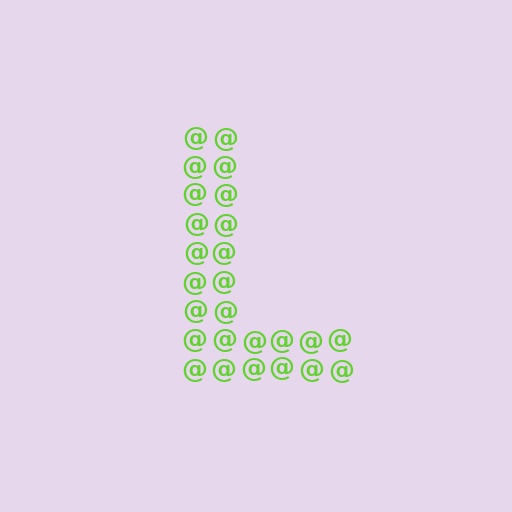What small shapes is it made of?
It is made of small at signs.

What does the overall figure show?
The overall figure shows the letter L.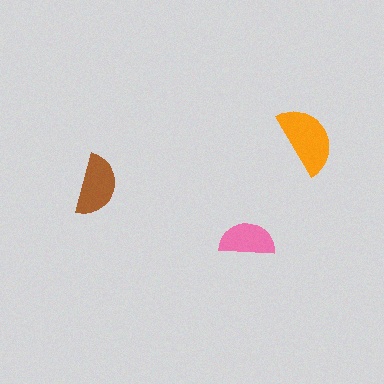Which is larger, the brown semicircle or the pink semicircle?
The brown one.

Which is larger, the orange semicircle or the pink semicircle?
The orange one.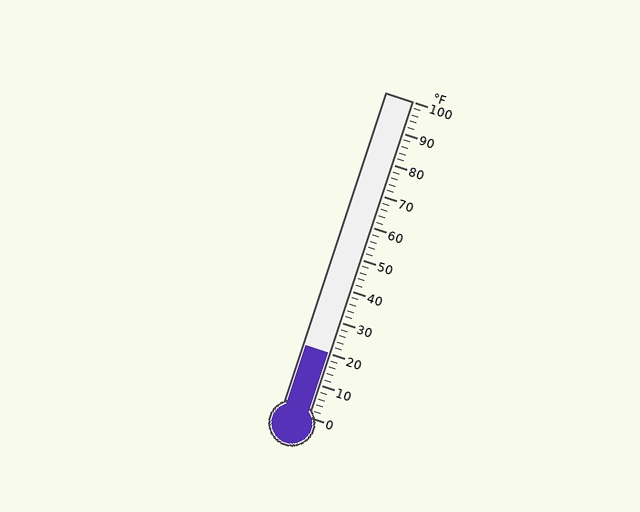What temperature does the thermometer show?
The thermometer shows approximately 20°F.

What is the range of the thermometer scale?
The thermometer scale ranges from 0°F to 100°F.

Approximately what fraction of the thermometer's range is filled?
The thermometer is filled to approximately 20% of its range.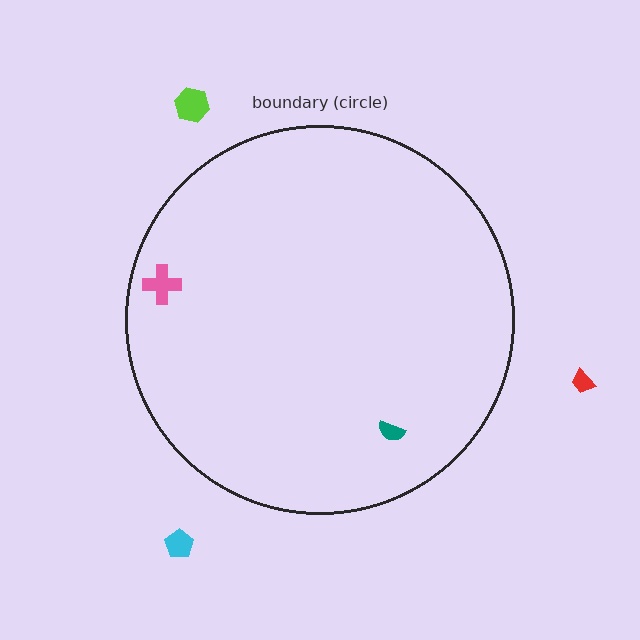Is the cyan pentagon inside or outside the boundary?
Outside.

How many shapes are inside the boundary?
2 inside, 3 outside.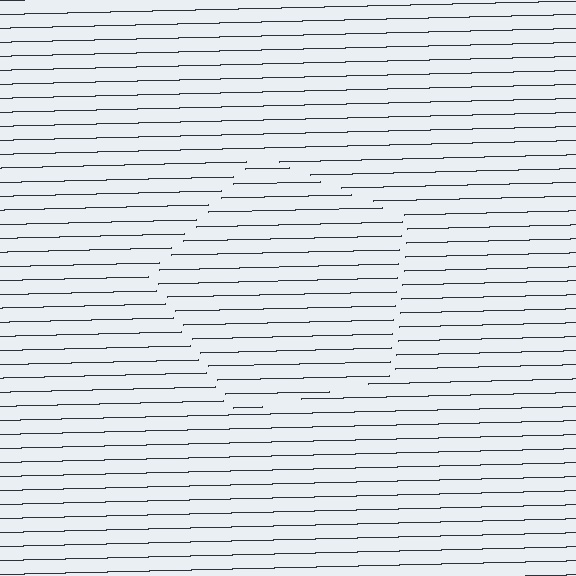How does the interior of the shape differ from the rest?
The interior of the shape contains the same grating, shifted by half a period — the contour is defined by the phase discontinuity where line-ends from the inner and outer gratings abut.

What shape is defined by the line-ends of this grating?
An illusory pentagon. The interior of the shape contains the same grating, shifted by half a period — the contour is defined by the phase discontinuity where line-ends from the inner and outer gratings abut.